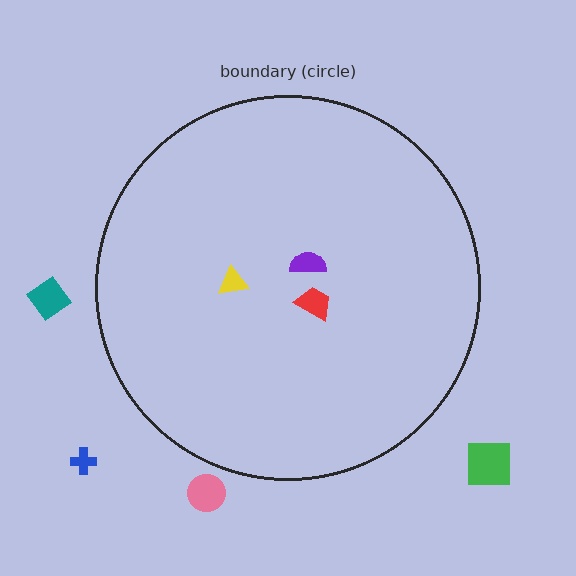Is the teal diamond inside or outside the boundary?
Outside.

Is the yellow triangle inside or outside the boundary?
Inside.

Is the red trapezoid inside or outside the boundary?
Inside.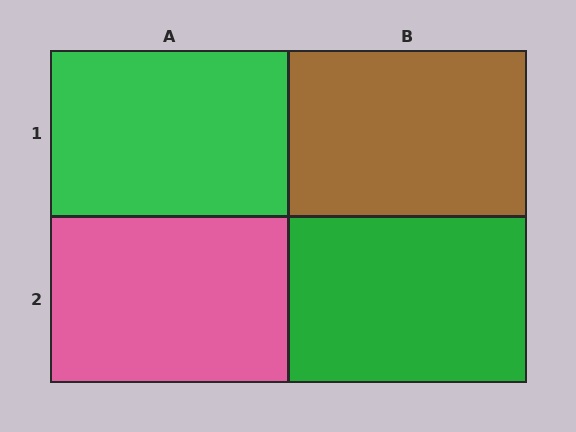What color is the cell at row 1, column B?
Brown.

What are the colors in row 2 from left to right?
Pink, green.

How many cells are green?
2 cells are green.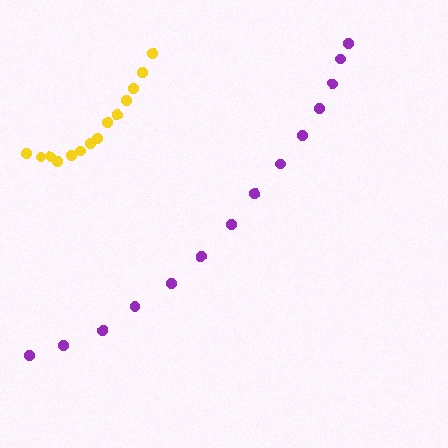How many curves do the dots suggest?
There are 2 distinct paths.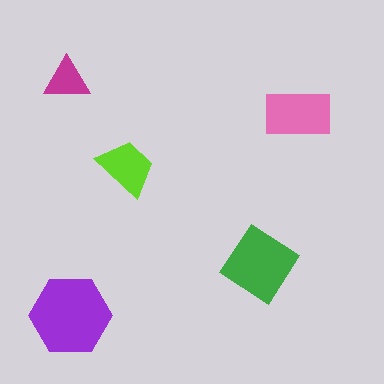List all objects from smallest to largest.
The magenta triangle, the lime trapezoid, the pink rectangle, the green diamond, the purple hexagon.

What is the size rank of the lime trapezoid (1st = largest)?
4th.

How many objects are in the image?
There are 5 objects in the image.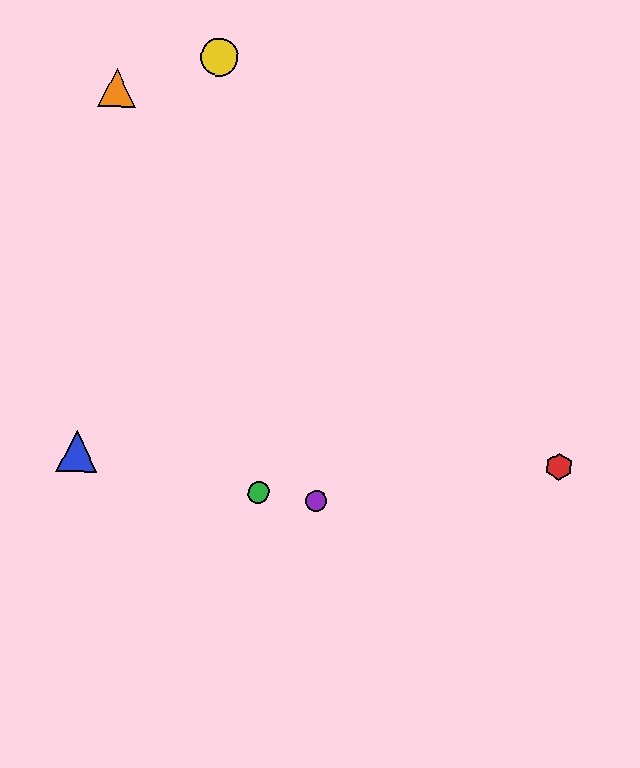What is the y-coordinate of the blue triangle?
The blue triangle is at y≈451.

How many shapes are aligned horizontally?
2 shapes (the red hexagon, the blue triangle) are aligned horizontally.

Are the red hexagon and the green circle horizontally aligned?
No, the red hexagon is at y≈467 and the green circle is at y≈493.